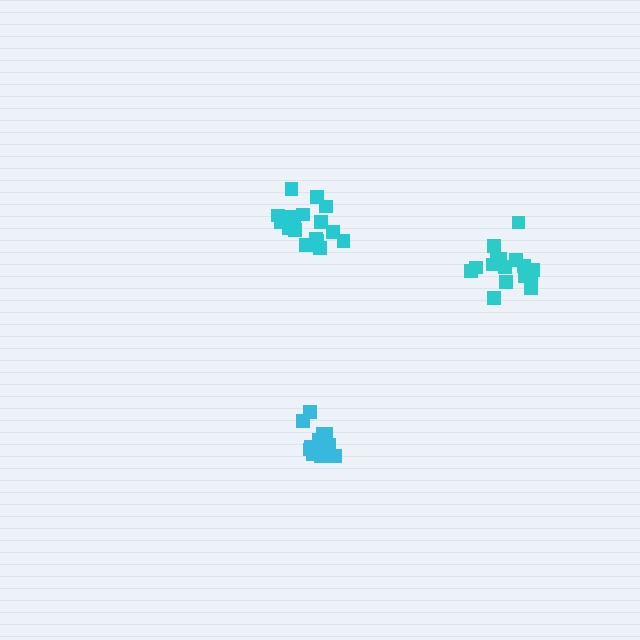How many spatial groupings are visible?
There are 3 spatial groupings.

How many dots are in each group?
Group 1: 18 dots, Group 2: 13 dots, Group 3: 16 dots (47 total).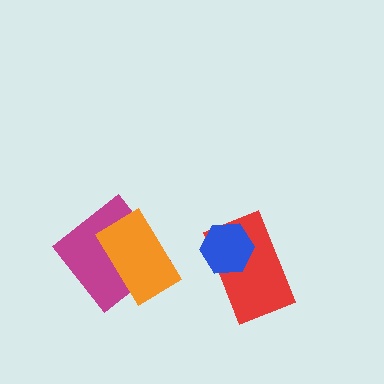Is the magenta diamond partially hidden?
Yes, it is partially covered by another shape.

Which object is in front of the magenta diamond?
The orange rectangle is in front of the magenta diamond.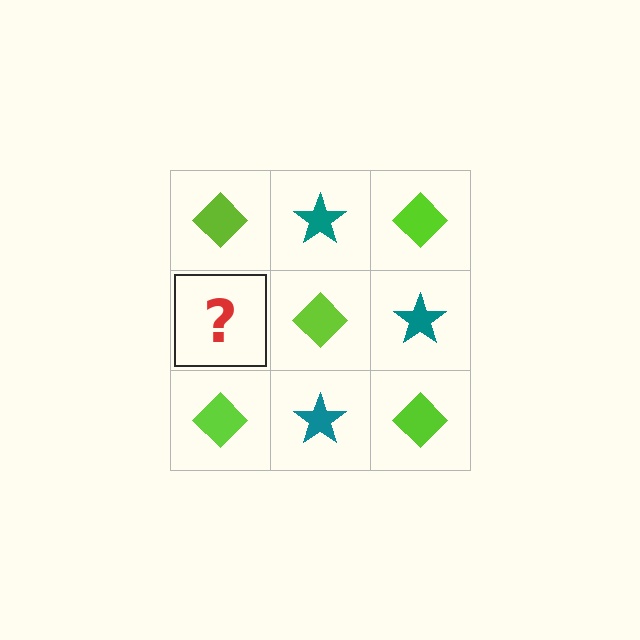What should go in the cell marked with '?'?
The missing cell should contain a teal star.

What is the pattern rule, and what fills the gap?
The rule is that it alternates lime diamond and teal star in a checkerboard pattern. The gap should be filled with a teal star.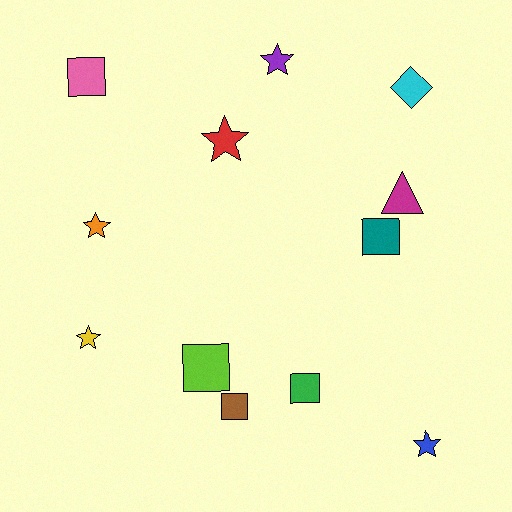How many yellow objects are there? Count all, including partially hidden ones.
There is 1 yellow object.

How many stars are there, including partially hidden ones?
There are 5 stars.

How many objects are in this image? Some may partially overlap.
There are 12 objects.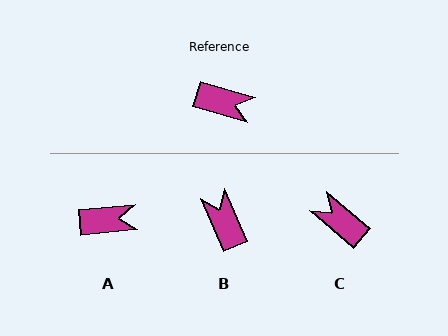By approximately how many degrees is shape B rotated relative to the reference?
Approximately 130 degrees counter-clockwise.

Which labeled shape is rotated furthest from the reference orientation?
C, about 156 degrees away.